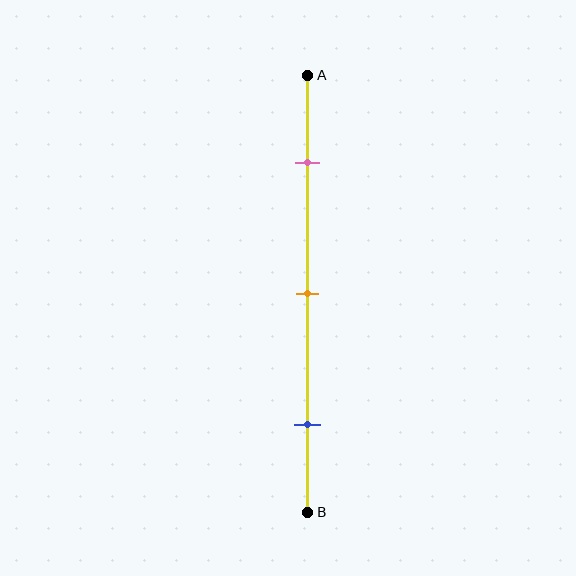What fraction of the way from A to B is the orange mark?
The orange mark is approximately 50% (0.5) of the way from A to B.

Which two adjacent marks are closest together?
The pink and orange marks are the closest adjacent pair.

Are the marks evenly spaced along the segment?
Yes, the marks are approximately evenly spaced.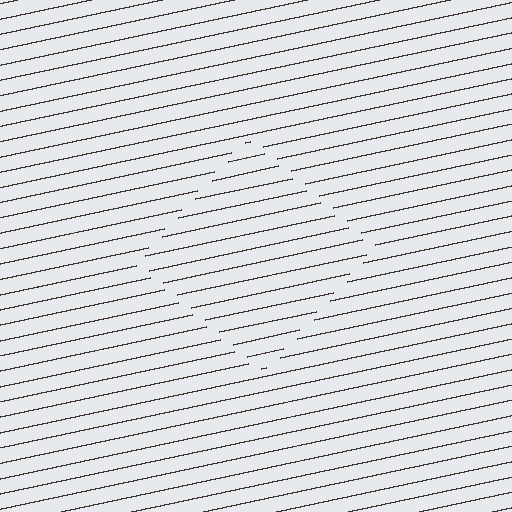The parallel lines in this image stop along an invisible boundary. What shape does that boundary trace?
An illusory square. The interior of the shape contains the same grating, shifted by half a period — the contour is defined by the phase discontinuity where line-ends from the inner and outer gratings abut.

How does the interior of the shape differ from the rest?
The interior of the shape contains the same grating, shifted by half a period — the contour is defined by the phase discontinuity where line-ends from the inner and outer gratings abut.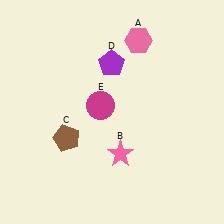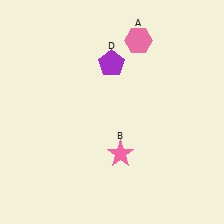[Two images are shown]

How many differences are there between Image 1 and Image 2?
There are 2 differences between the two images.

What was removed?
The magenta circle (E), the brown pentagon (C) were removed in Image 2.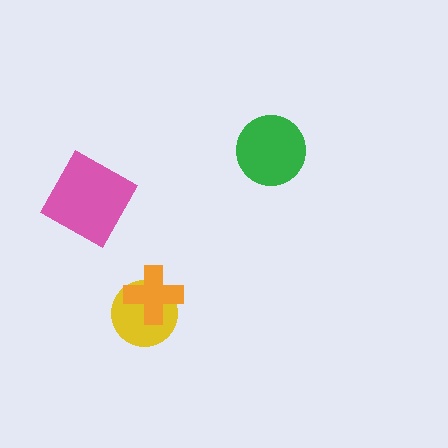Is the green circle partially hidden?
No, no other shape covers it.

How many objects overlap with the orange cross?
1 object overlaps with the orange cross.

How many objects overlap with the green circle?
0 objects overlap with the green circle.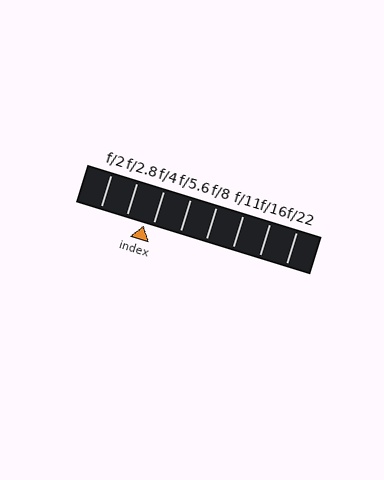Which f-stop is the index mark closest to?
The index mark is closest to f/4.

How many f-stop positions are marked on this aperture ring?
There are 8 f-stop positions marked.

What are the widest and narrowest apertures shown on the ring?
The widest aperture shown is f/2 and the narrowest is f/22.